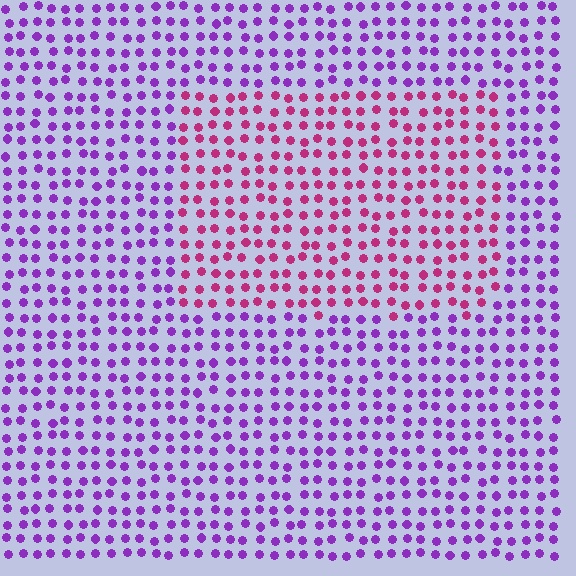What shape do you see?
I see a rectangle.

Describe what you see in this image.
The image is filled with small purple elements in a uniform arrangement. A rectangle-shaped region is visible where the elements are tinted to a slightly different hue, forming a subtle color boundary.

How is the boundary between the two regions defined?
The boundary is defined purely by a slight shift in hue (about 48 degrees). Spacing, size, and orientation are identical on both sides.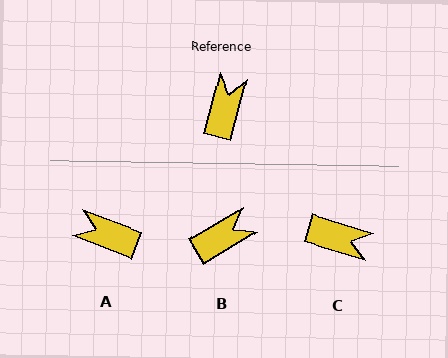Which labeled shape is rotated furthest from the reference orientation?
C, about 92 degrees away.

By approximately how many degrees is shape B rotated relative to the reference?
Approximately 44 degrees clockwise.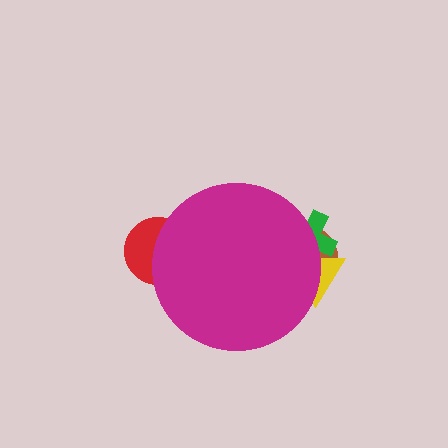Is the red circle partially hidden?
Yes, the red circle is partially hidden behind the magenta circle.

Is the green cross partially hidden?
Yes, the green cross is partially hidden behind the magenta circle.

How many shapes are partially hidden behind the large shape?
4 shapes are partially hidden.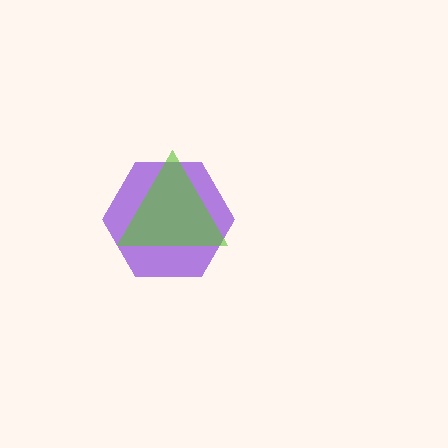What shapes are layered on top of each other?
The layered shapes are: a purple hexagon, a lime triangle.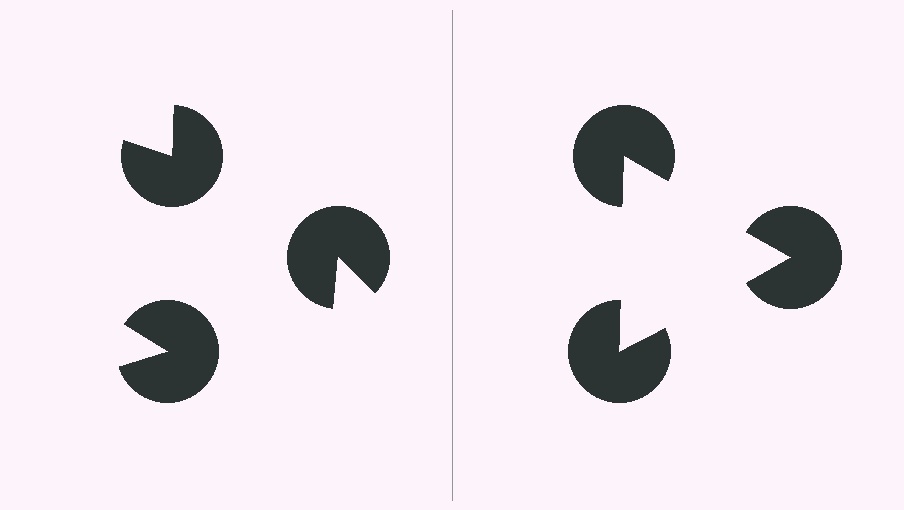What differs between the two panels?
The pac-man discs are positioned identically on both sides; only the wedge orientations differ. On the right they align to a triangle; on the left they are misaligned.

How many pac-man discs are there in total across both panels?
6 — 3 on each side.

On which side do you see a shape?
An illusory triangle appears on the right side. On the left side the wedge cuts are rotated, so no coherent shape forms.